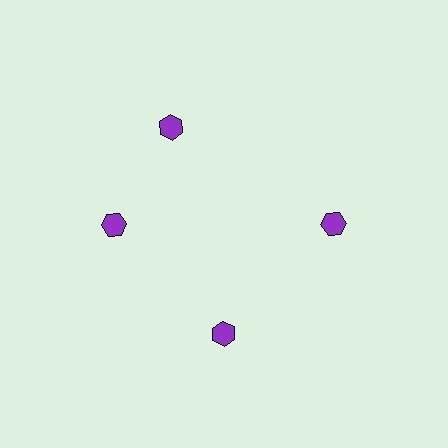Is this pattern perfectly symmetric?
No. The 4 purple hexagons are arranged in a ring, but one element near the 12 o'clock position is rotated out of alignment along the ring, breaking the 4-fold rotational symmetry.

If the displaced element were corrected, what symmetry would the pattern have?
It would have 4-fold rotational symmetry — the pattern would map onto itself every 90 degrees.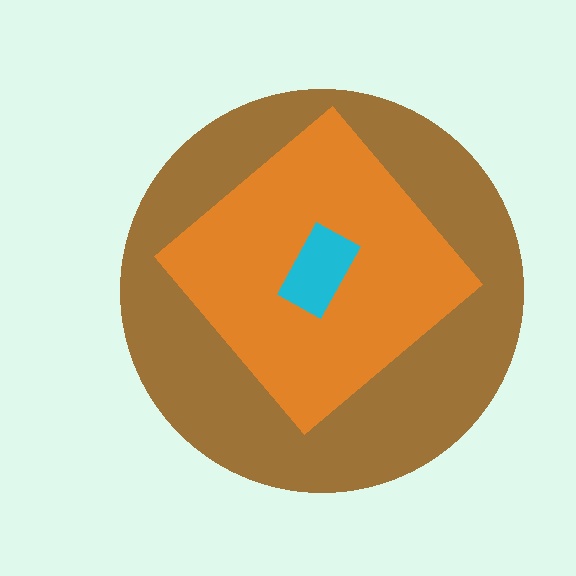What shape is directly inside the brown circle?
The orange diamond.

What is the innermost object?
The cyan rectangle.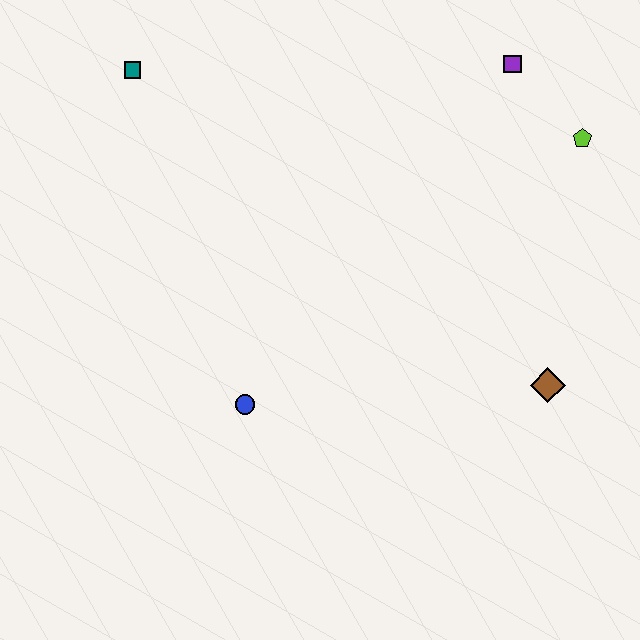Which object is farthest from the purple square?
The blue circle is farthest from the purple square.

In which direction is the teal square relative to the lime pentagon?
The teal square is to the left of the lime pentagon.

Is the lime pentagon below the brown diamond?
No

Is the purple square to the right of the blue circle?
Yes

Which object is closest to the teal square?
The blue circle is closest to the teal square.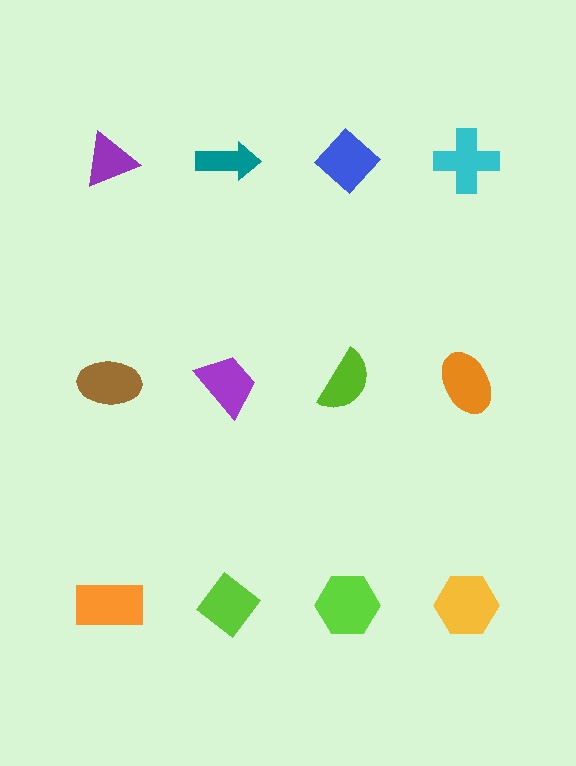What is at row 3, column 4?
A yellow hexagon.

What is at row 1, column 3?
A blue diamond.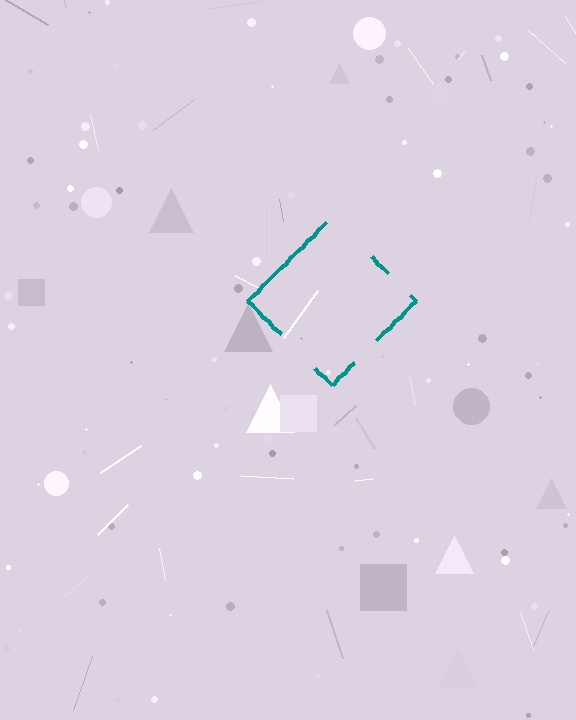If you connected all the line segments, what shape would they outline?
They would outline a diamond.